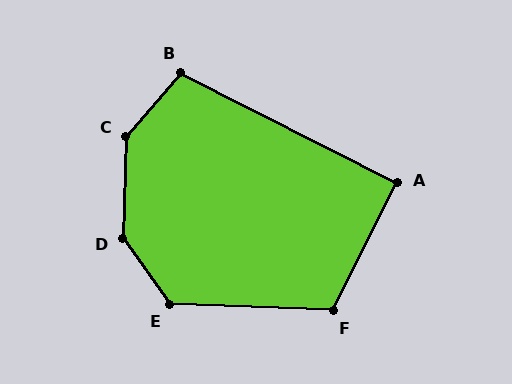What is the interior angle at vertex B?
Approximately 104 degrees (obtuse).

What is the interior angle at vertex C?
Approximately 142 degrees (obtuse).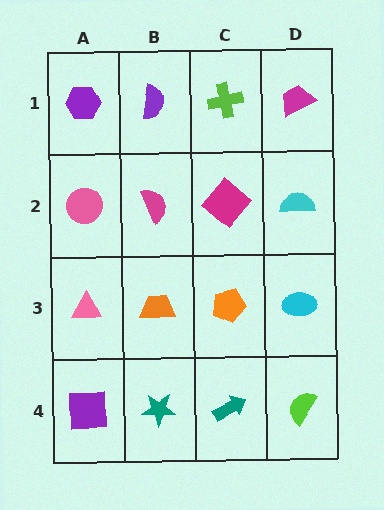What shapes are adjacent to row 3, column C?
A magenta diamond (row 2, column C), a teal arrow (row 4, column C), an orange trapezoid (row 3, column B), a cyan ellipse (row 3, column D).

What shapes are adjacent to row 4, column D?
A cyan ellipse (row 3, column D), a teal arrow (row 4, column C).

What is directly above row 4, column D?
A cyan ellipse.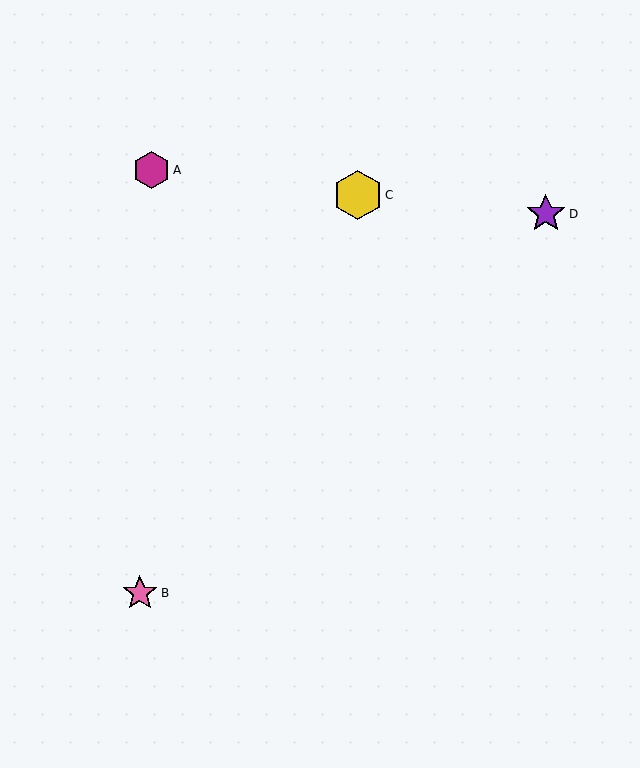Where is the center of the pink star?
The center of the pink star is at (140, 593).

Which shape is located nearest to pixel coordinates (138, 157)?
The magenta hexagon (labeled A) at (152, 170) is nearest to that location.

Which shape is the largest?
The yellow hexagon (labeled C) is the largest.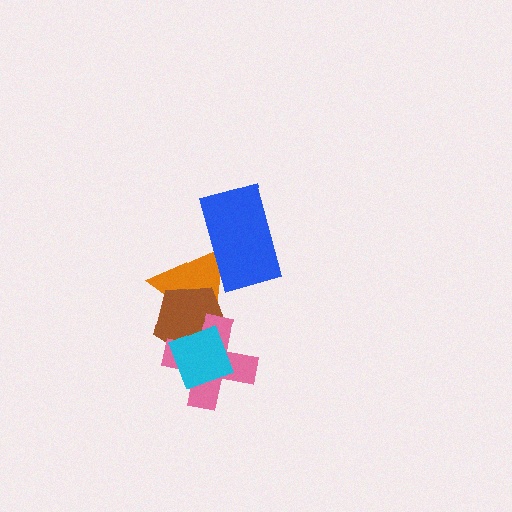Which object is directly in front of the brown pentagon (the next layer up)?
The pink cross is directly in front of the brown pentagon.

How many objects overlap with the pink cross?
3 objects overlap with the pink cross.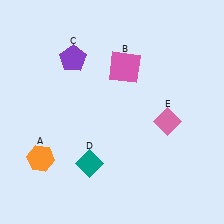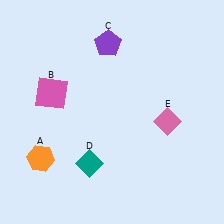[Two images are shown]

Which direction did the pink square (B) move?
The pink square (B) moved left.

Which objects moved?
The objects that moved are: the pink square (B), the purple pentagon (C).